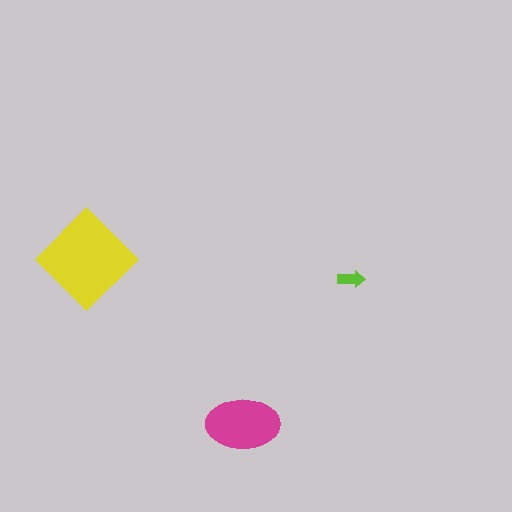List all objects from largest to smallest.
The yellow diamond, the magenta ellipse, the lime arrow.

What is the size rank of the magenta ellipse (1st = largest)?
2nd.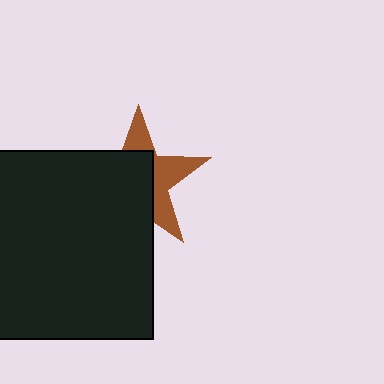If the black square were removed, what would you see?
You would see the complete brown star.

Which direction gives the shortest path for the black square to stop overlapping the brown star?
Moving toward the lower-left gives the shortest separation.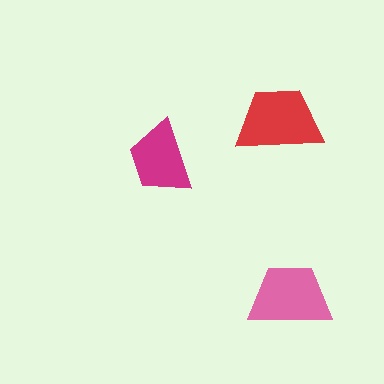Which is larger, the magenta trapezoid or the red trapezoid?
The red one.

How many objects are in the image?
There are 3 objects in the image.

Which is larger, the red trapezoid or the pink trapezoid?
The red one.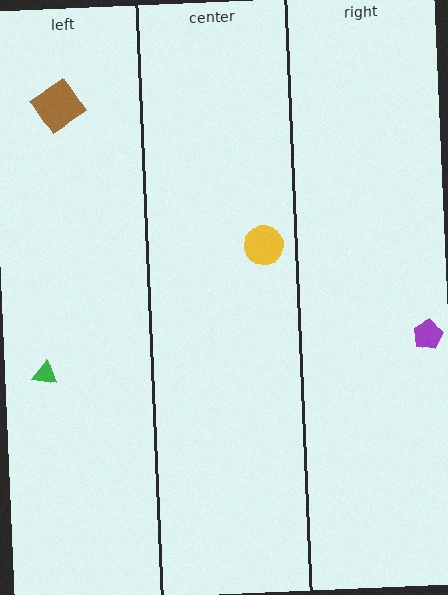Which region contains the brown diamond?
The left region.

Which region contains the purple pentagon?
The right region.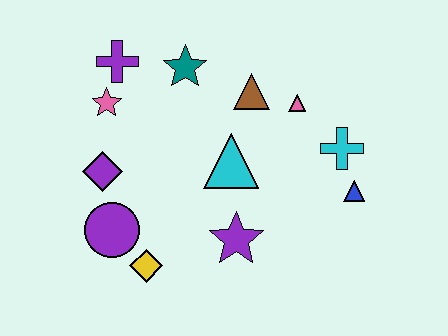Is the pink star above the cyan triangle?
Yes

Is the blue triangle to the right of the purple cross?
Yes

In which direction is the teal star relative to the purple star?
The teal star is above the purple star.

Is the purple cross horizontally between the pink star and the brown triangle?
Yes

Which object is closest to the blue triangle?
The cyan cross is closest to the blue triangle.